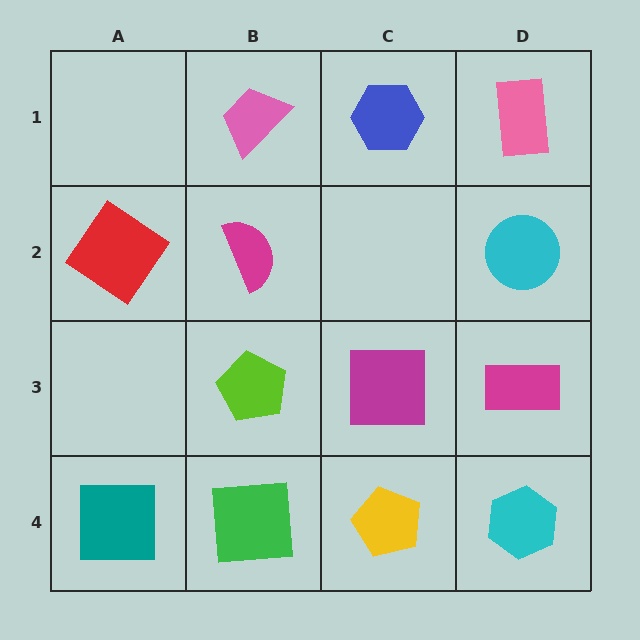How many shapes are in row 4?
4 shapes.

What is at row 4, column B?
A green square.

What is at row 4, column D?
A cyan hexagon.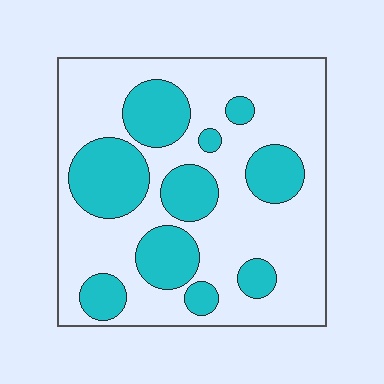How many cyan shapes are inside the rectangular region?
10.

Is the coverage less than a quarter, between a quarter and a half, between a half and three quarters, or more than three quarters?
Between a quarter and a half.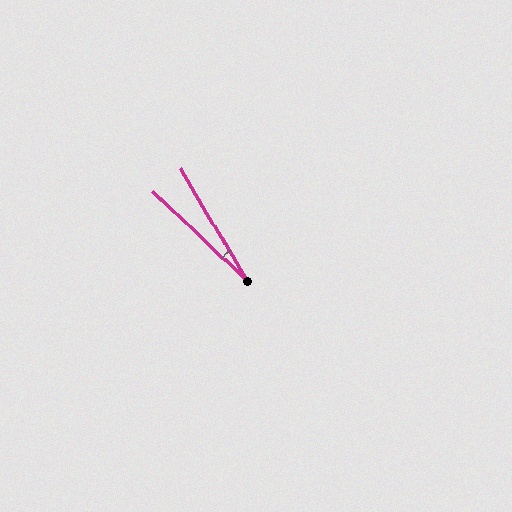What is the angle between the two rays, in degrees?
Approximately 16 degrees.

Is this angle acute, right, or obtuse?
It is acute.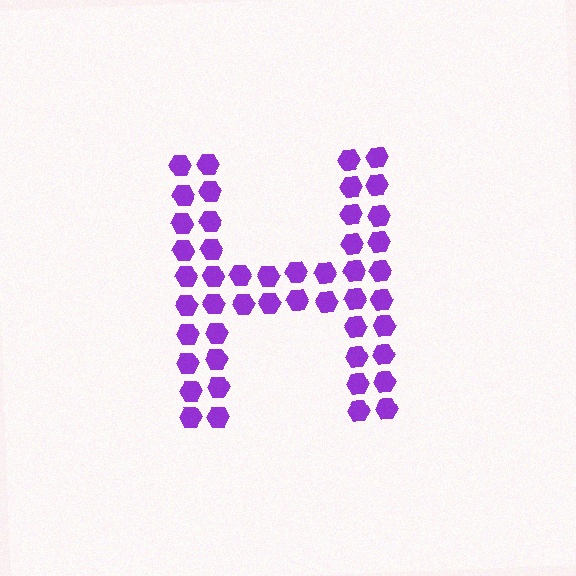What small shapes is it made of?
It is made of small hexagons.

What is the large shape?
The large shape is the letter H.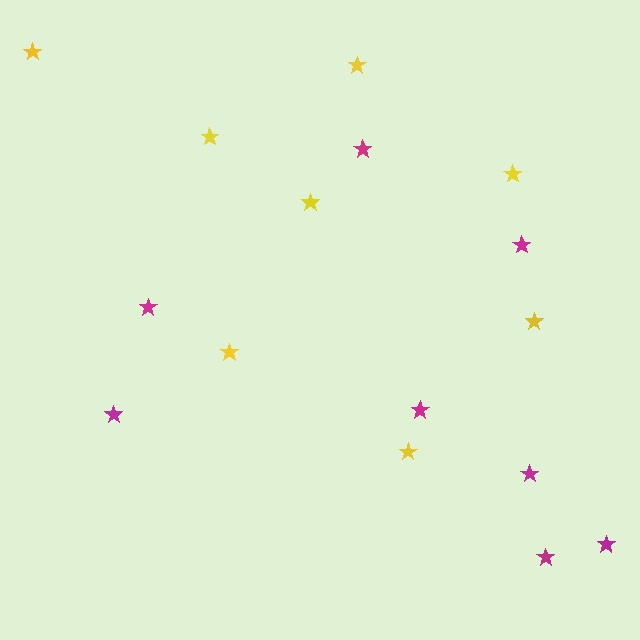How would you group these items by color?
There are 2 groups: one group of yellow stars (8) and one group of magenta stars (8).